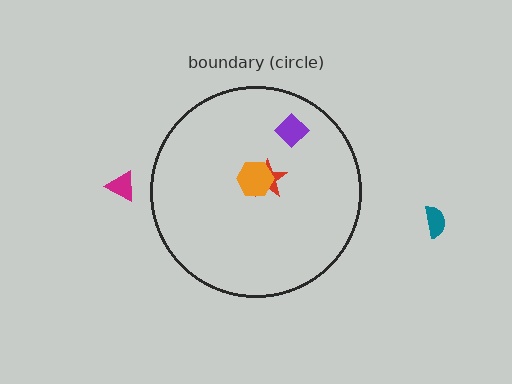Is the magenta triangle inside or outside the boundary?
Outside.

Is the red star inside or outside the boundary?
Inside.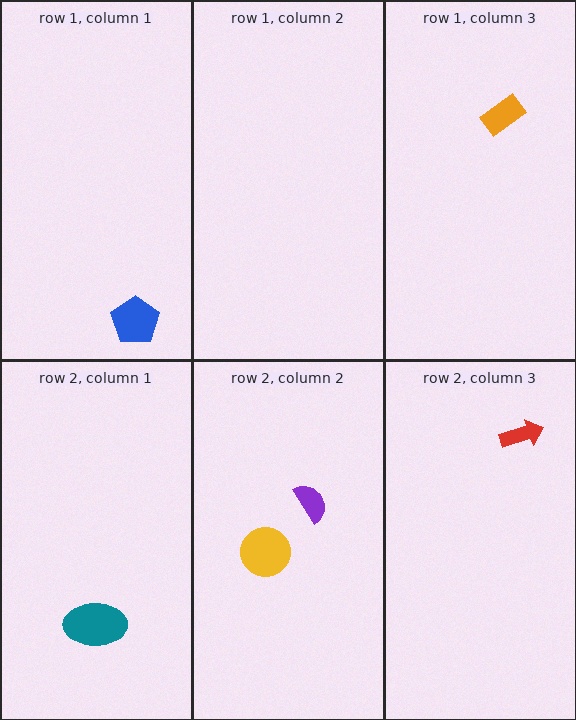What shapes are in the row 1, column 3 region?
The orange rectangle.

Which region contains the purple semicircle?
The row 2, column 2 region.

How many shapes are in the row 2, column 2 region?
2.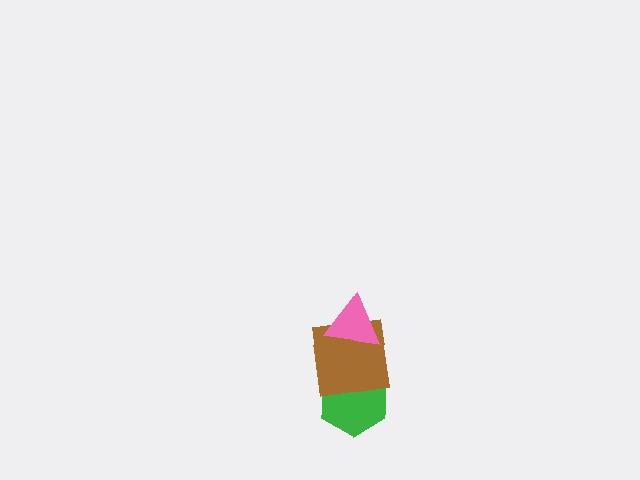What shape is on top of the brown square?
The pink triangle is on top of the brown square.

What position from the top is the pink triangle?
The pink triangle is 1st from the top.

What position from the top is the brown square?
The brown square is 2nd from the top.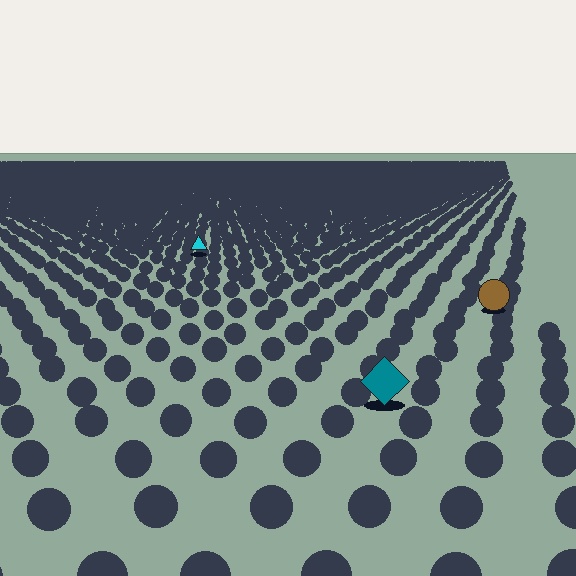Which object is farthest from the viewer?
The cyan triangle is farthest from the viewer. It appears smaller and the ground texture around it is denser.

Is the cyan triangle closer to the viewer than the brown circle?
No. The brown circle is closer — you can tell from the texture gradient: the ground texture is coarser near it.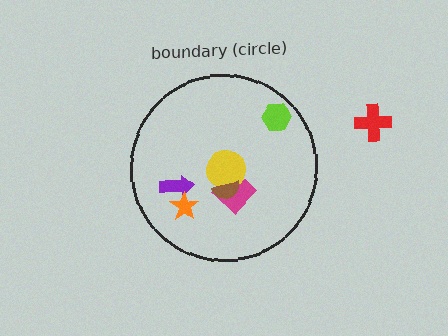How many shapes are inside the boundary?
6 inside, 1 outside.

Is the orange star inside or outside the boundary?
Inside.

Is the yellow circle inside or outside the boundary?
Inside.